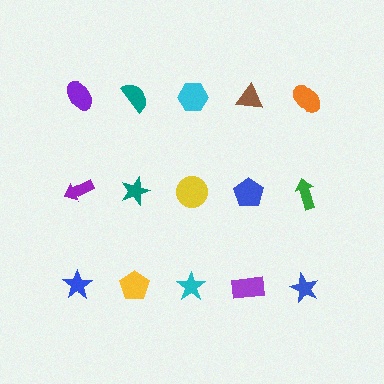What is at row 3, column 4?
A purple rectangle.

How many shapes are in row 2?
5 shapes.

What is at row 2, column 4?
A blue pentagon.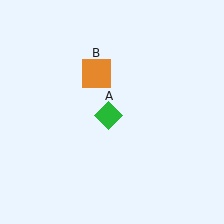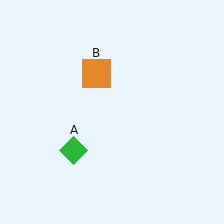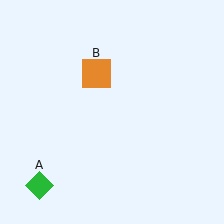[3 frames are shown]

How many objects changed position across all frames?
1 object changed position: green diamond (object A).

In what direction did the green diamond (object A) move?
The green diamond (object A) moved down and to the left.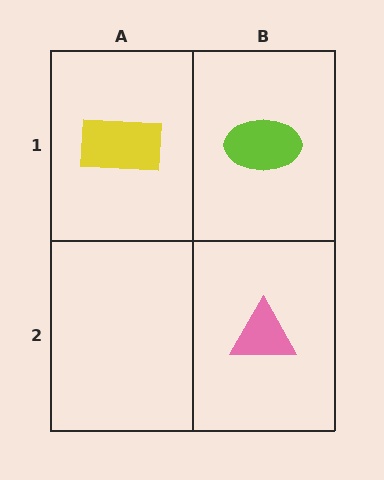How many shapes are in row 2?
1 shape.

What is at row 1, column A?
A yellow rectangle.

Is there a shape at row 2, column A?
No, that cell is empty.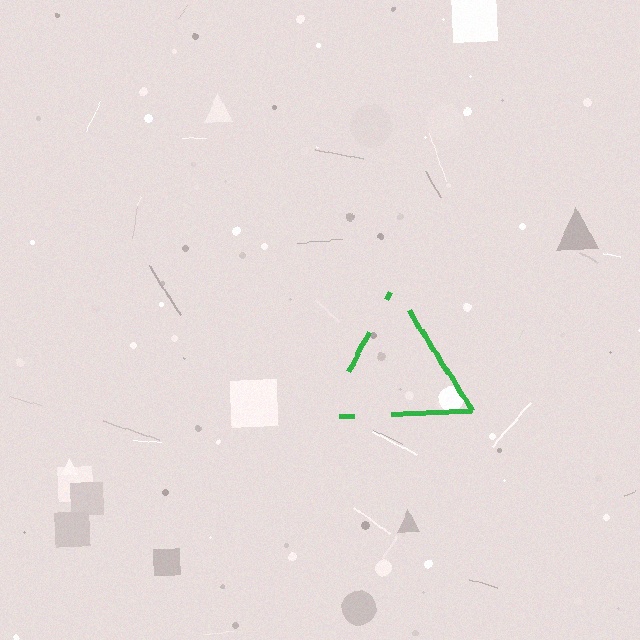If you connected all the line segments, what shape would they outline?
They would outline a triangle.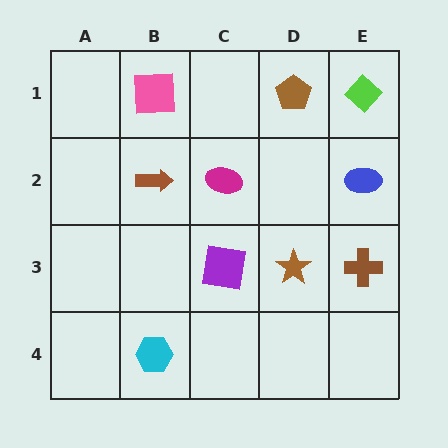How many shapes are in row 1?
3 shapes.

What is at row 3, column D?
A brown star.